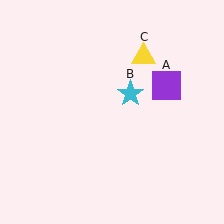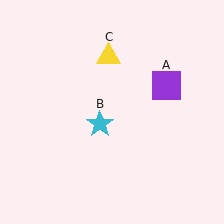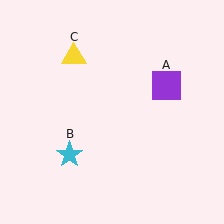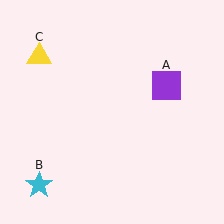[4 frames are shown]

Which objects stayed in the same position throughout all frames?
Purple square (object A) remained stationary.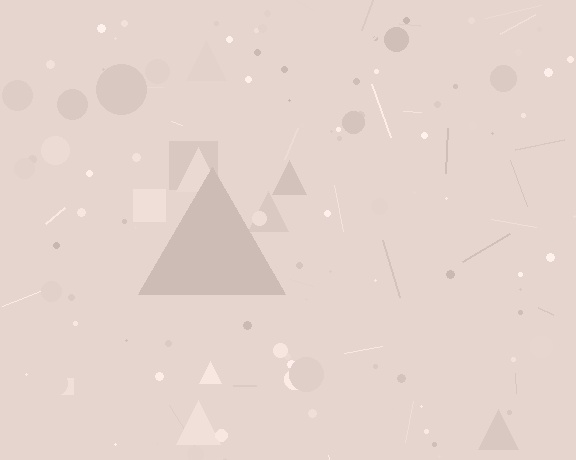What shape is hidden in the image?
A triangle is hidden in the image.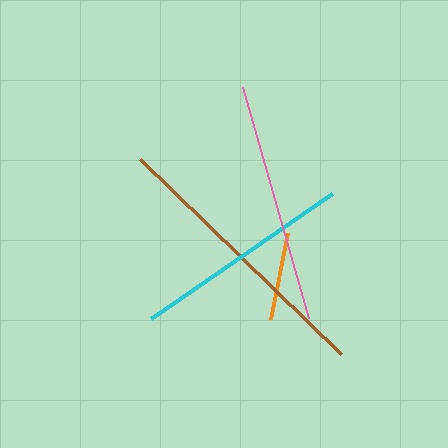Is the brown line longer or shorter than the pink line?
The brown line is longer than the pink line.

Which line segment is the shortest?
The orange line is the shortest at approximately 87 pixels.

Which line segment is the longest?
The brown line is the longest at approximately 280 pixels.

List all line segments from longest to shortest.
From longest to shortest: brown, pink, cyan, orange.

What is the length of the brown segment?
The brown segment is approximately 280 pixels long.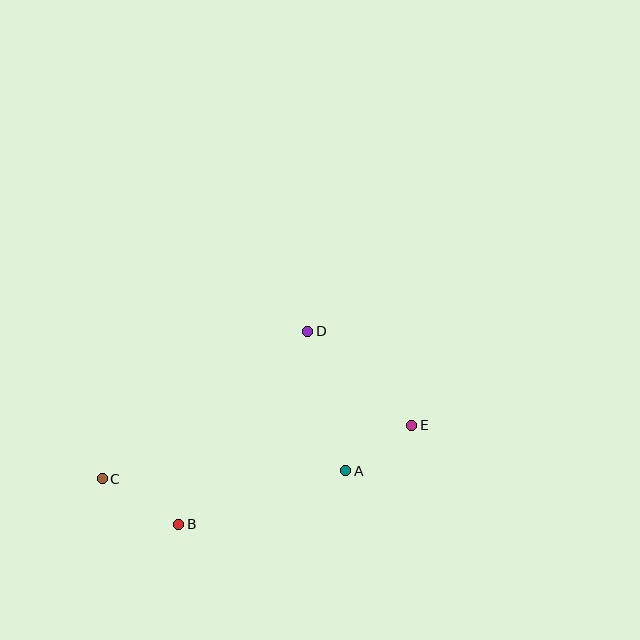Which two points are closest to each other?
Points A and E are closest to each other.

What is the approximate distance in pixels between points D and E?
The distance between D and E is approximately 140 pixels.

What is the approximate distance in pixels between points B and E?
The distance between B and E is approximately 253 pixels.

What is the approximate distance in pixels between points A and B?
The distance between A and B is approximately 175 pixels.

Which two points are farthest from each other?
Points C and E are farthest from each other.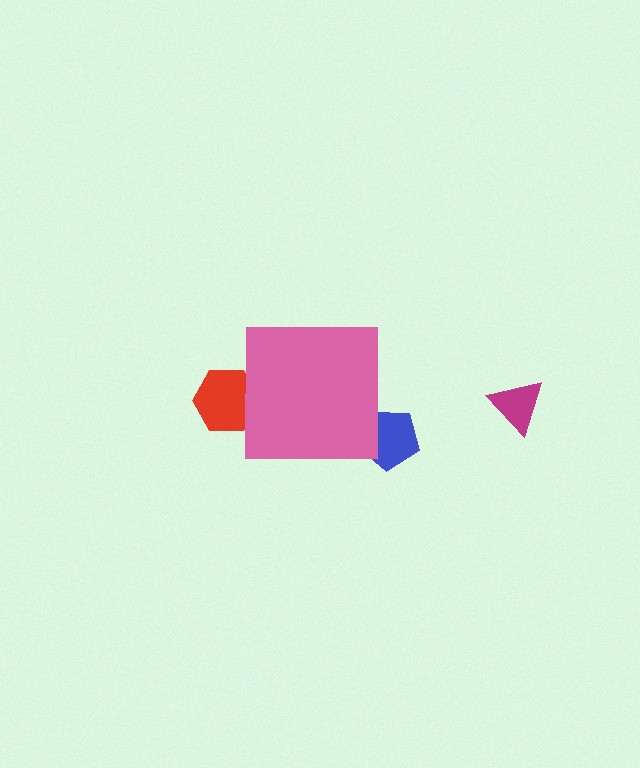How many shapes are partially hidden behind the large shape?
2 shapes are partially hidden.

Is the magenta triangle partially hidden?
No, the magenta triangle is fully visible.